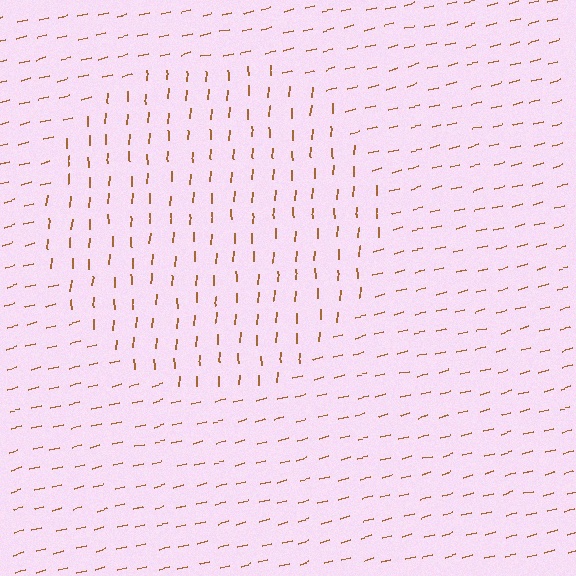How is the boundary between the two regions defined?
The boundary is defined purely by a change in line orientation (approximately 72 degrees difference). All lines are the same color and thickness.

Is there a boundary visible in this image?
Yes, there is a texture boundary formed by a change in line orientation.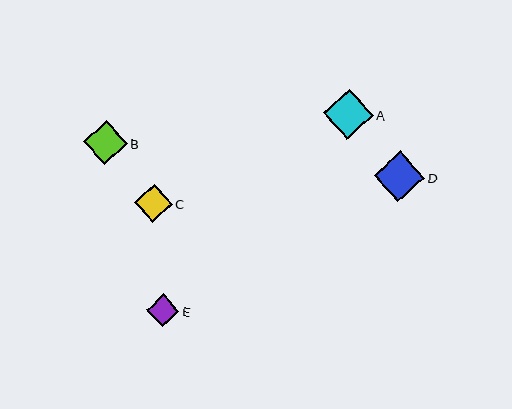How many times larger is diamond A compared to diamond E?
Diamond A is approximately 1.5 times the size of diamond E.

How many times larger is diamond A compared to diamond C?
Diamond A is approximately 1.3 times the size of diamond C.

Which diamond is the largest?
Diamond D is the largest with a size of approximately 51 pixels.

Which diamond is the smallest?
Diamond E is the smallest with a size of approximately 33 pixels.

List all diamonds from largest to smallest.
From largest to smallest: D, A, B, C, E.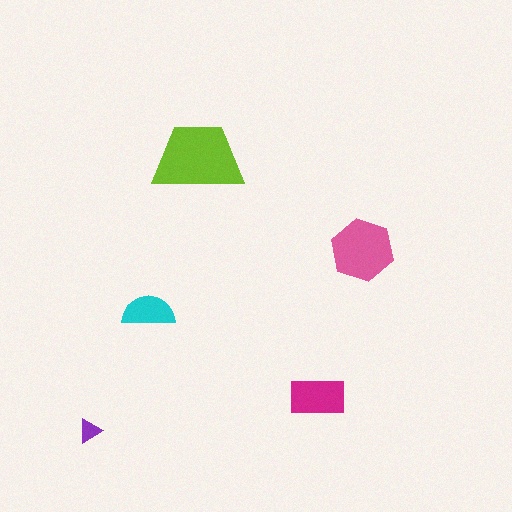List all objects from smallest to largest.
The purple triangle, the cyan semicircle, the magenta rectangle, the pink hexagon, the lime trapezoid.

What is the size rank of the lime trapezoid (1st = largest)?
1st.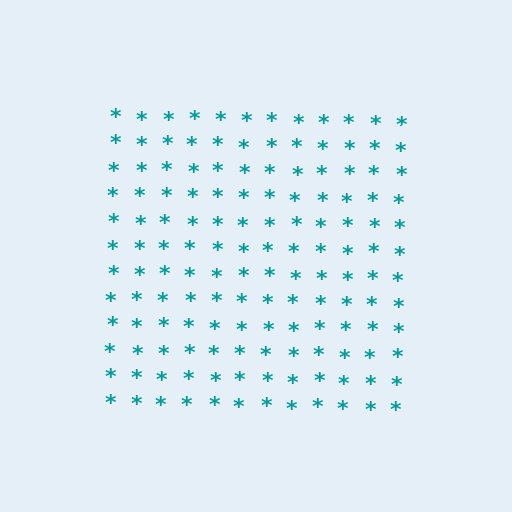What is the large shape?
The large shape is a square.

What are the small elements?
The small elements are asterisks.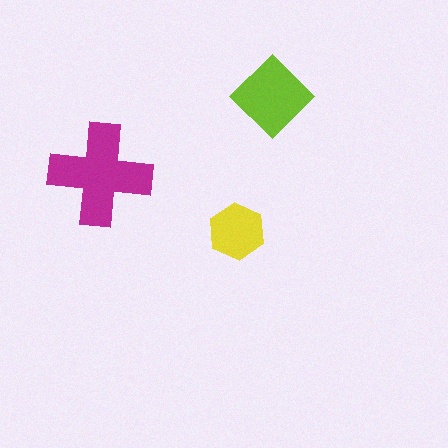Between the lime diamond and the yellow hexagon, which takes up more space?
The lime diamond.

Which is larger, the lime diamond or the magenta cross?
The magenta cross.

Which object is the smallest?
The yellow hexagon.